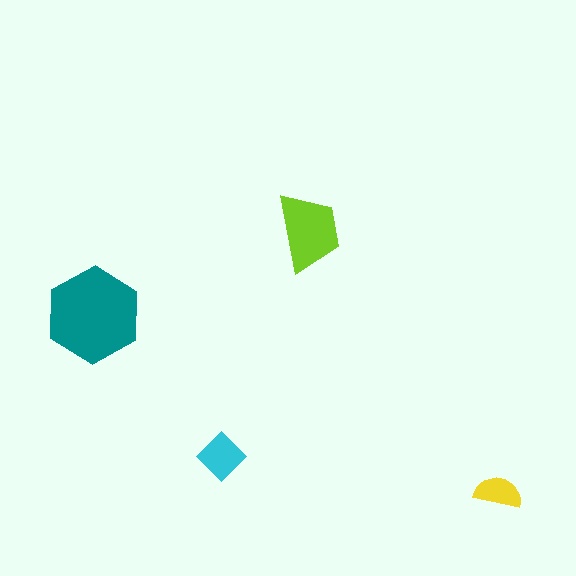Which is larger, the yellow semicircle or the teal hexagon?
The teal hexagon.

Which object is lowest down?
The yellow semicircle is bottommost.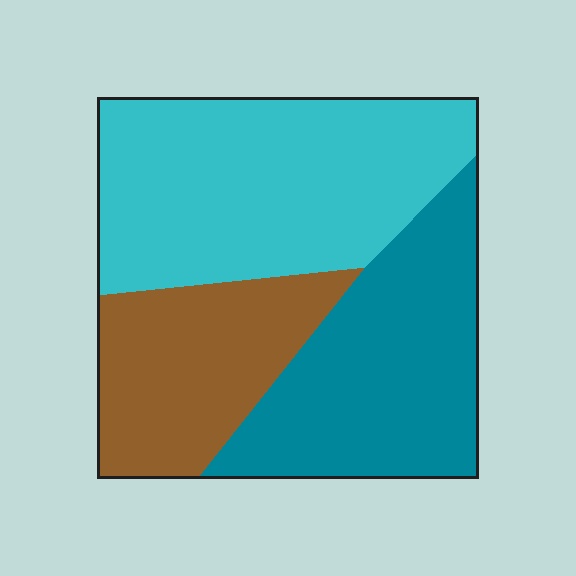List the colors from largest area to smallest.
From largest to smallest: cyan, teal, brown.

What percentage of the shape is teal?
Teal covers around 35% of the shape.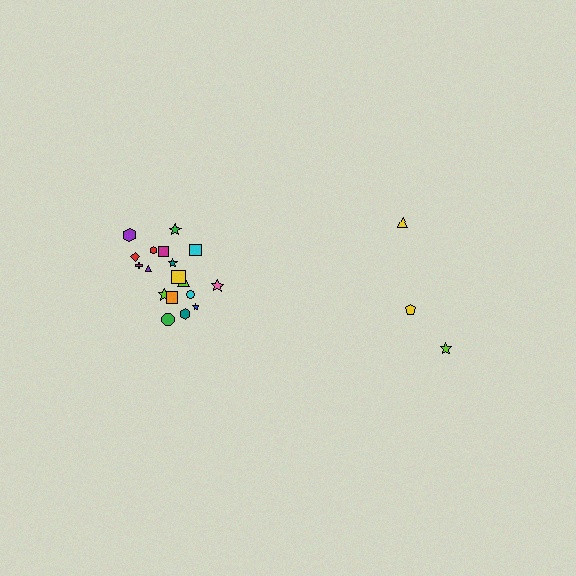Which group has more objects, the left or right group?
The left group.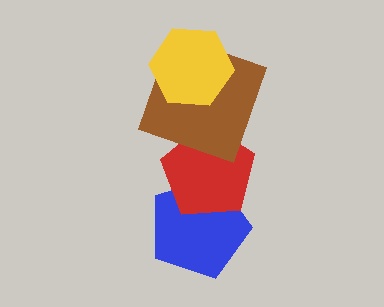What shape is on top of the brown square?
The yellow hexagon is on top of the brown square.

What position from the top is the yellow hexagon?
The yellow hexagon is 1st from the top.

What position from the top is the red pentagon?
The red pentagon is 3rd from the top.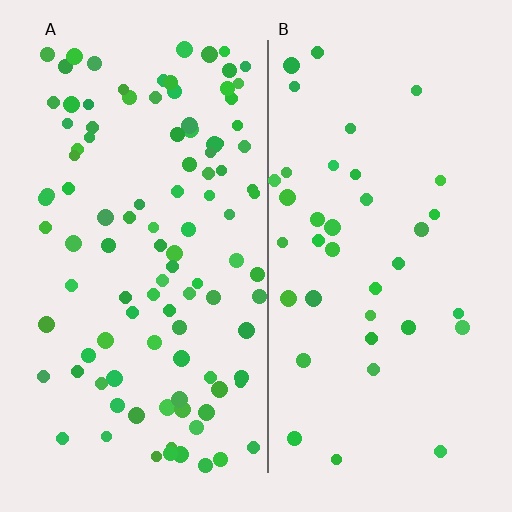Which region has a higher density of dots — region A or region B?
A (the left).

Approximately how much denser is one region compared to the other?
Approximately 2.7× — region A over region B.